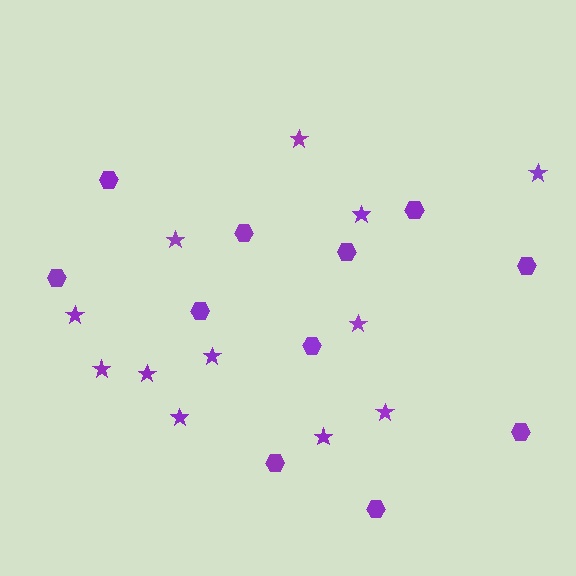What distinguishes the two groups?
There are 2 groups: one group of stars (12) and one group of hexagons (11).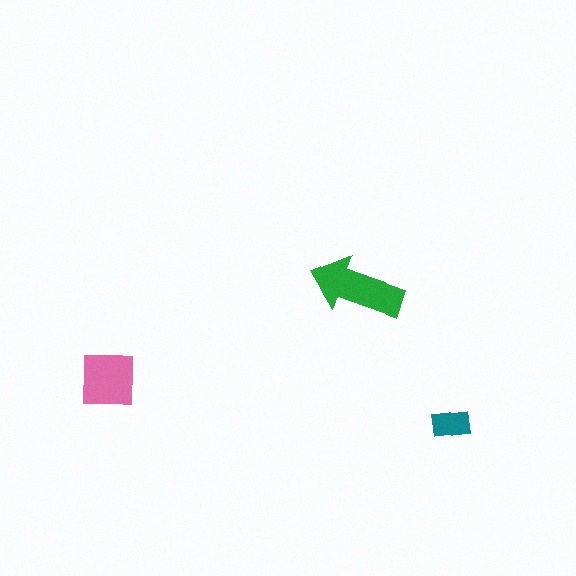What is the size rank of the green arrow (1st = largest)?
1st.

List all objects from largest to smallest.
The green arrow, the pink square, the teal rectangle.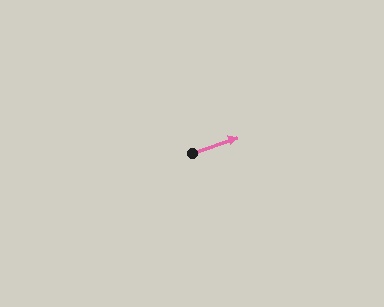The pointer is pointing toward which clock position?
Roughly 2 o'clock.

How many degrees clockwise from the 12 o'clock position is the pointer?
Approximately 71 degrees.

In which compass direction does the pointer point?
East.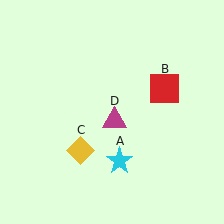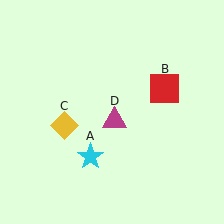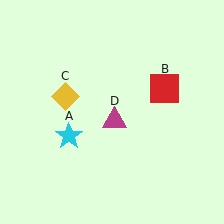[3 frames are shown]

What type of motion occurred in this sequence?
The cyan star (object A), yellow diamond (object C) rotated clockwise around the center of the scene.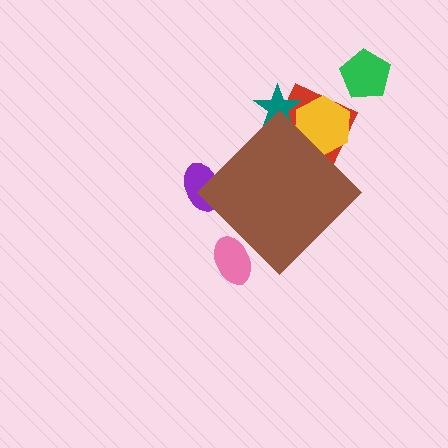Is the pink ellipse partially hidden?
Yes, the pink ellipse is partially hidden behind the brown diamond.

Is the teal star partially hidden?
Yes, the teal star is partially hidden behind the brown diamond.